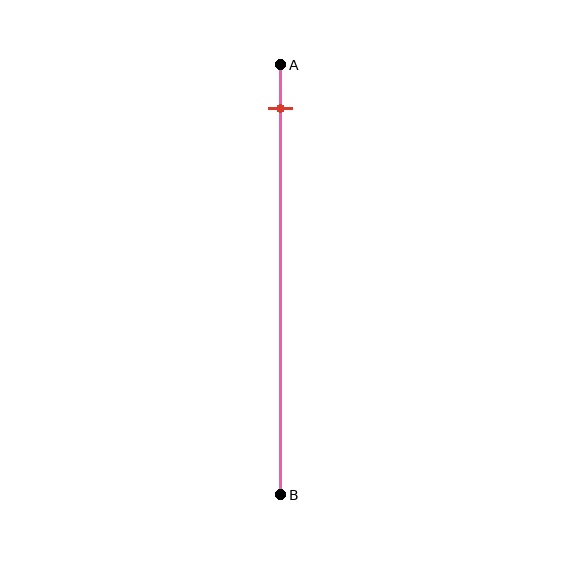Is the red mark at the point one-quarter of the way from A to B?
No, the mark is at about 10% from A, not at the 25% one-quarter point.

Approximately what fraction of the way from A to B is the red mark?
The red mark is approximately 10% of the way from A to B.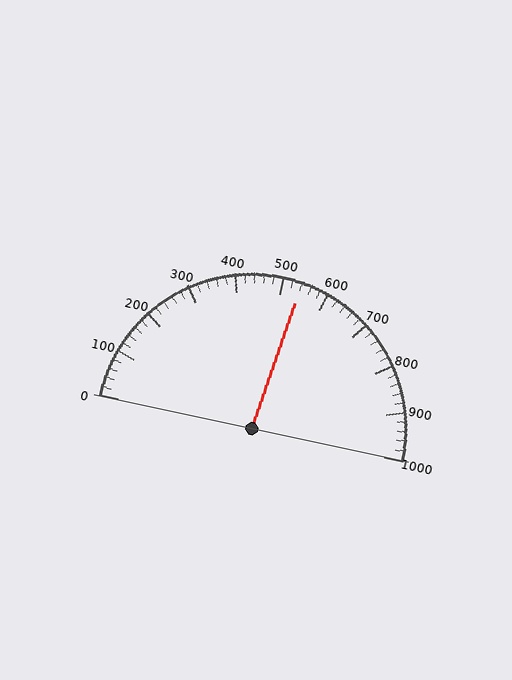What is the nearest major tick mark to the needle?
The nearest major tick mark is 500.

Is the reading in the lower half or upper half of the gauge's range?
The reading is in the upper half of the range (0 to 1000).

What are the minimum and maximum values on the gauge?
The gauge ranges from 0 to 1000.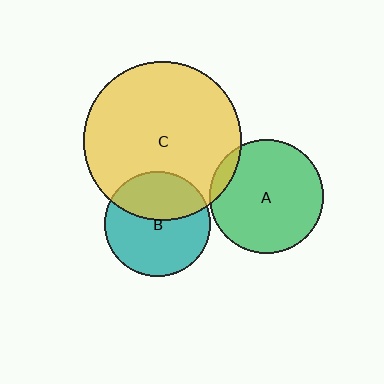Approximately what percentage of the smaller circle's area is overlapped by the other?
Approximately 40%.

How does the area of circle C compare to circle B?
Approximately 2.3 times.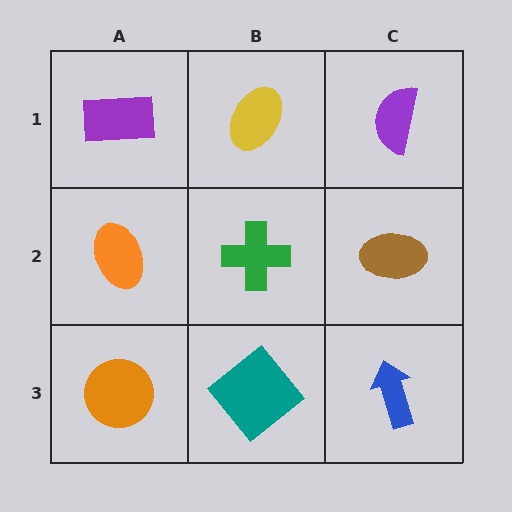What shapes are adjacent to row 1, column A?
An orange ellipse (row 2, column A), a yellow ellipse (row 1, column B).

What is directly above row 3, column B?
A green cross.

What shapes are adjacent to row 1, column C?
A brown ellipse (row 2, column C), a yellow ellipse (row 1, column B).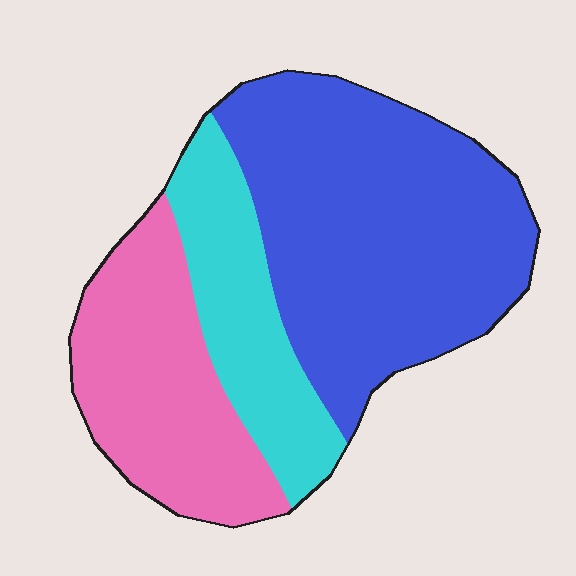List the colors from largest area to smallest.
From largest to smallest: blue, pink, cyan.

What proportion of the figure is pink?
Pink takes up between a sixth and a third of the figure.